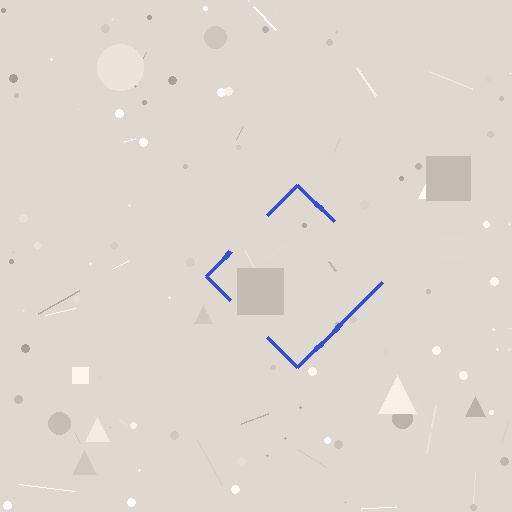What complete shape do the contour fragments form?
The contour fragments form a diamond.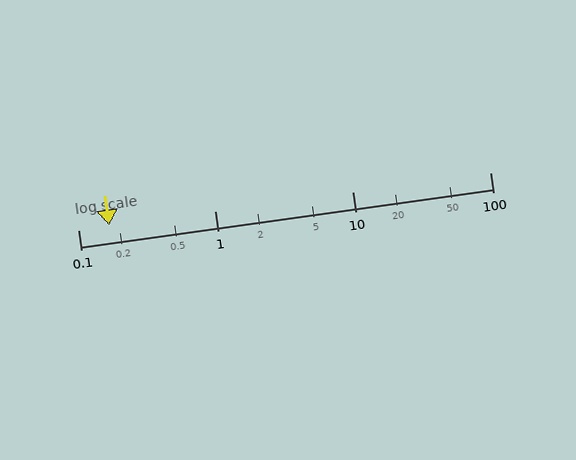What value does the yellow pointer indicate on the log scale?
The pointer indicates approximately 0.17.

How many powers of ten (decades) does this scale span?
The scale spans 3 decades, from 0.1 to 100.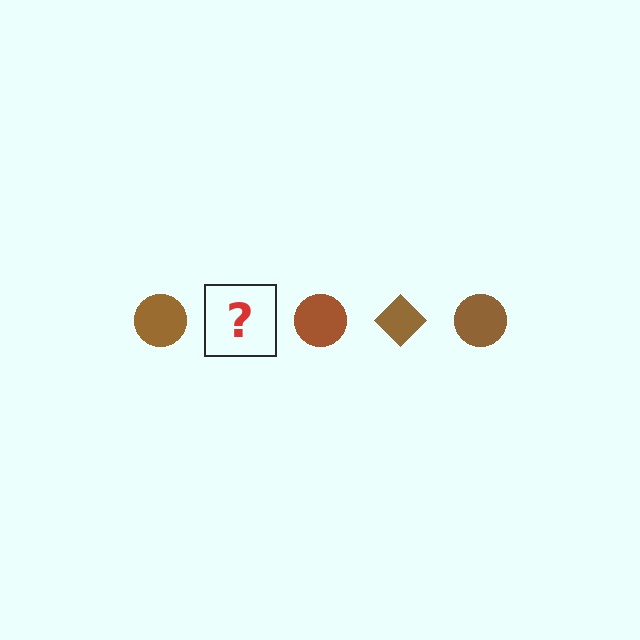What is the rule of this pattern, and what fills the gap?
The rule is that the pattern cycles through circle, diamond shapes in brown. The gap should be filled with a brown diamond.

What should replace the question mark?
The question mark should be replaced with a brown diamond.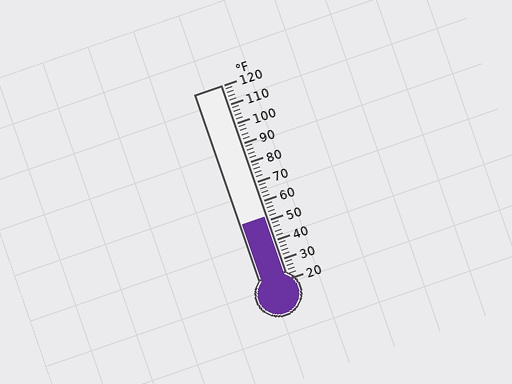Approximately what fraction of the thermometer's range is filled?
The thermometer is filled to approximately 30% of its range.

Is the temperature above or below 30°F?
The temperature is above 30°F.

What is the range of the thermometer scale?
The thermometer scale ranges from 20°F to 120°F.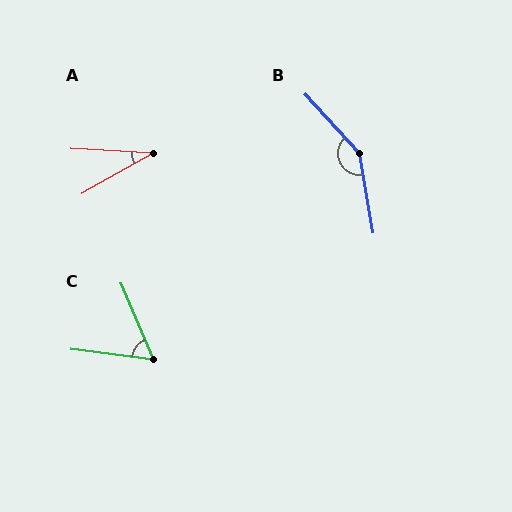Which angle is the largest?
B, at approximately 147 degrees.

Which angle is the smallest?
A, at approximately 33 degrees.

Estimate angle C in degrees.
Approximately 60 degrees.